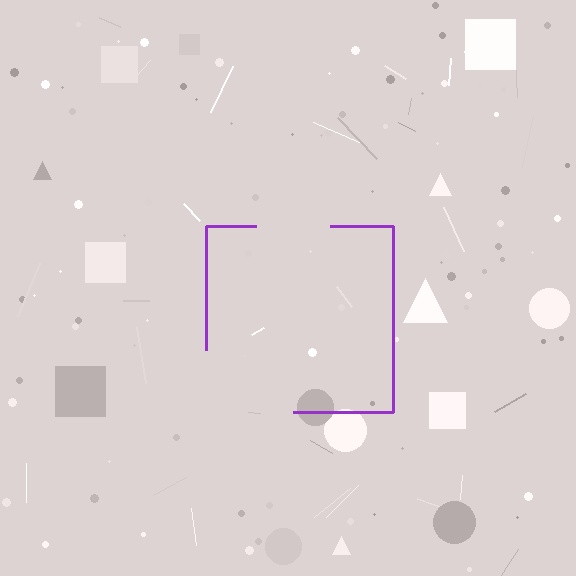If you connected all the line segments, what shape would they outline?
They would outline a square.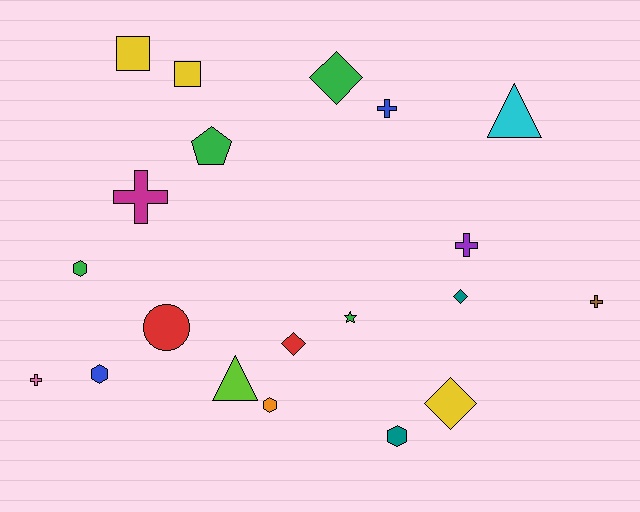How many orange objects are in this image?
There is 1 orange object.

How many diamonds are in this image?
There are 4 diamonds.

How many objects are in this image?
There are 20 objects.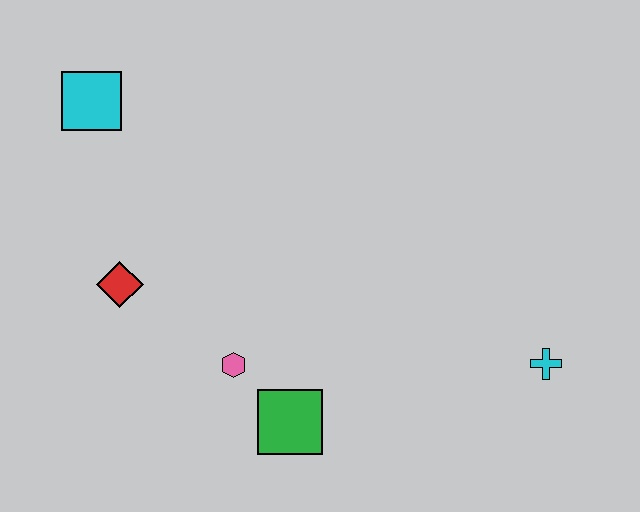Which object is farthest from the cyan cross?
The cyan square is farthest from the cyan cross.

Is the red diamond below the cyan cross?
No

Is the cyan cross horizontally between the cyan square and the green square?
No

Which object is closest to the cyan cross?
The green square is closest to the cyan cross.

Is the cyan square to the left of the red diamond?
Yes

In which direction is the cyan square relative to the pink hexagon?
The cyan square is above the pink hexagon.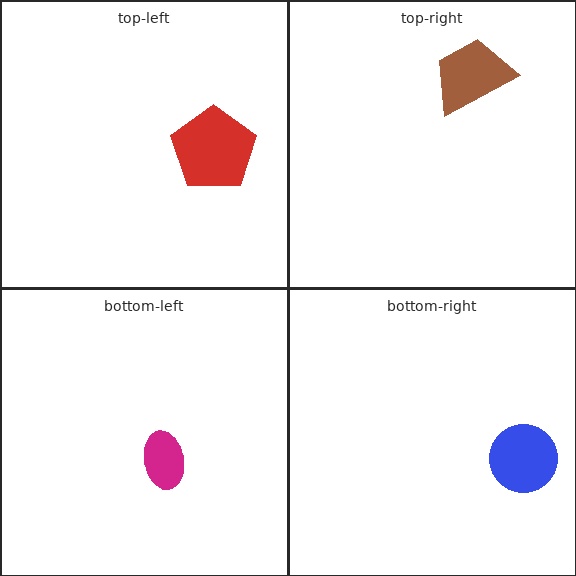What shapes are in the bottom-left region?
The magenta ellipse.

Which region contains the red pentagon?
The top-left region.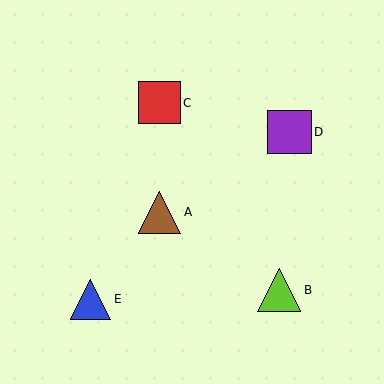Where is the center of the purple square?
The center of the purple square is at (289, 132).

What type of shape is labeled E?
Shape E is a blue triangle.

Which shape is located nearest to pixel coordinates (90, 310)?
The blue triangle (labeled E) at (90, 299) is nearest to that location.